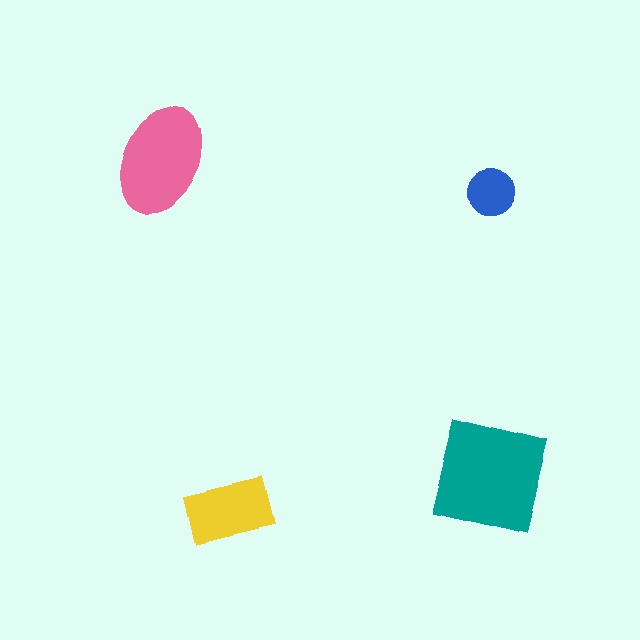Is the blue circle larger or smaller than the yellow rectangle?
Smaller.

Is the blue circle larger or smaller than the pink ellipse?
Smaller.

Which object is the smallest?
The blue circle.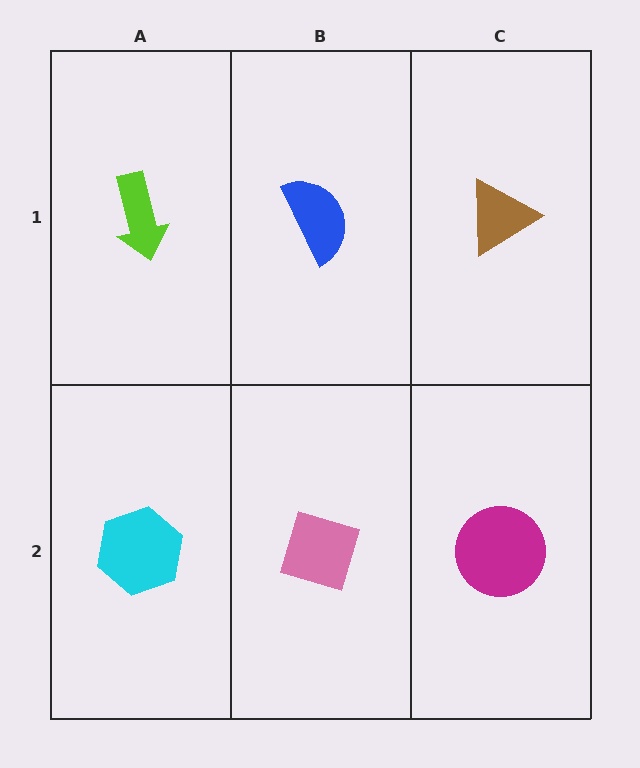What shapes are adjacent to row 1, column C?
A magenta circle (row 2, column C), a blue semicircle (row 1, column B).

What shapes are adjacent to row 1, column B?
A pink diamond (row 2, column B), a lime arrow (row 1, column A), a brown triangle (row 1, column C).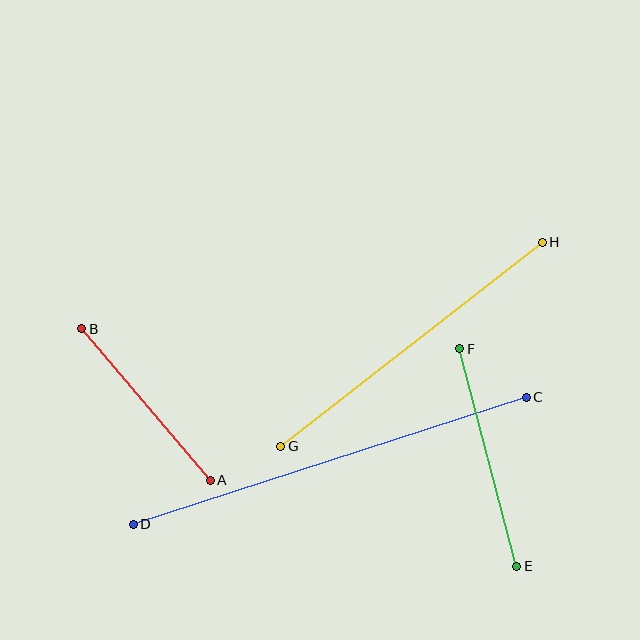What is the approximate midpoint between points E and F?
The midpoint is at approximately (488, 458) pixels.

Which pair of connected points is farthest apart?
Points C and D are farthest apart.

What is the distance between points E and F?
The distance is approximately 225 pixels.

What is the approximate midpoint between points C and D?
The midpoint is at approximately (330, 461) pixels.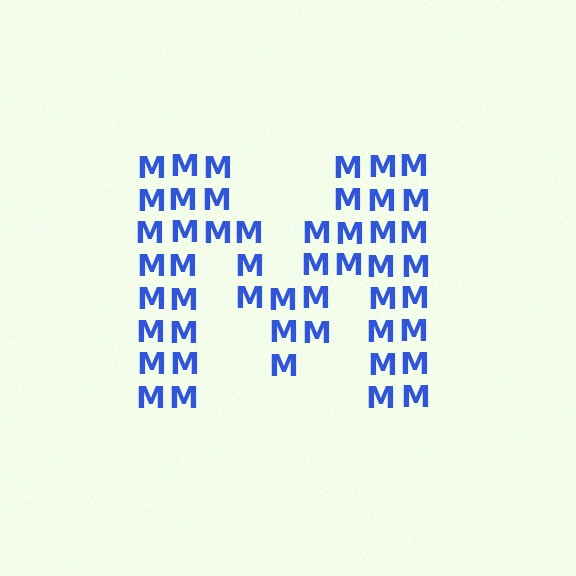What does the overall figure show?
The overall figure shows the letter M.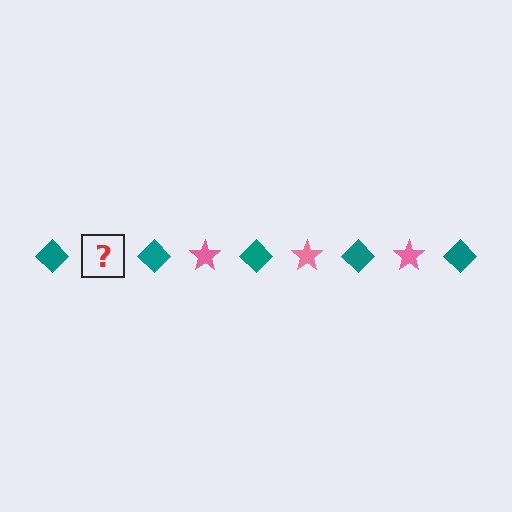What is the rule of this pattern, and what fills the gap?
The rule is that the pattern alternates between teal diamond and pink star. The gap should be filled with a pink star.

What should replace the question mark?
The question mark should be replaced with a pink star.